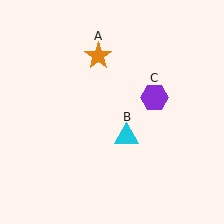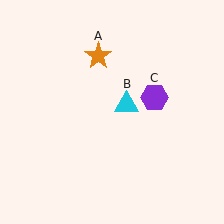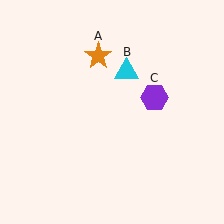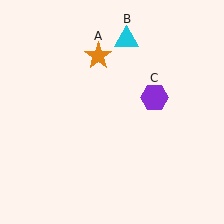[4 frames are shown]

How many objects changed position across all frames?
1 object changed position: cyan triangle (object B).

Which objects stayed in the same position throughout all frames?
Orange star (object A) and purple hexagon (object C) remained stationary.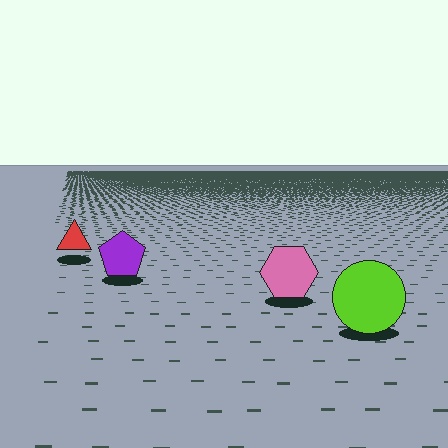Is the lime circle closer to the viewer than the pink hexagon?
Yes. The lime circle is closer — you can tell from the texture gradient: the ground texture is coarser near it.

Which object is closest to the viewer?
The lime circle is closest. The texture marks near it are larger and more spread out.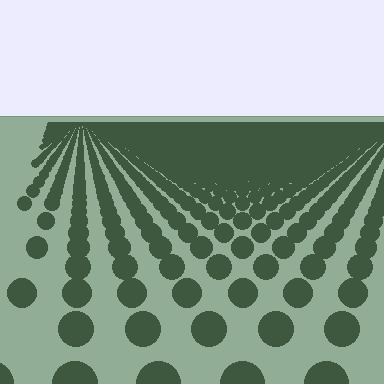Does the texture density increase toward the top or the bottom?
Density increases toward the top.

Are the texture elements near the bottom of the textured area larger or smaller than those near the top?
Larger. Near the bottom, elements are closer to the viewer and appear at a bigger on-screen size.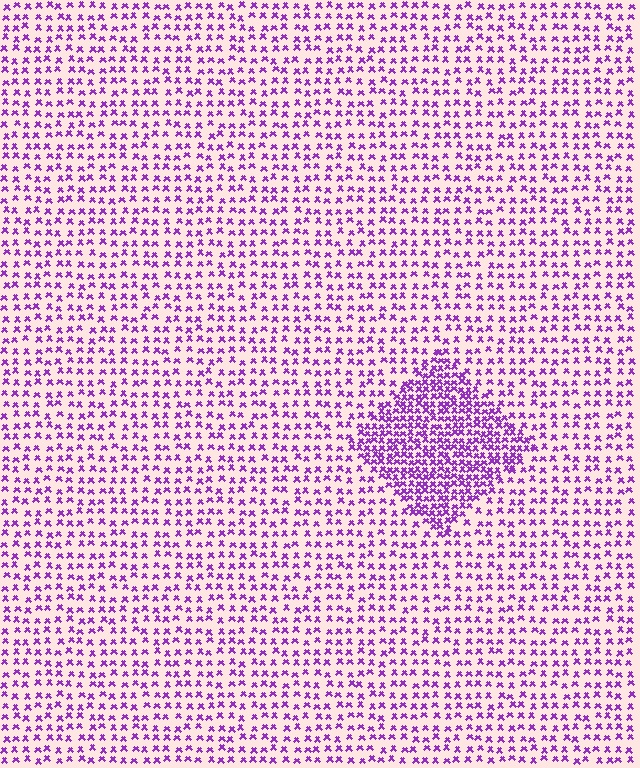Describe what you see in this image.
The image contains small purple elements arranged at two different densities. A diamond-shaped region is visible where the elements are more densely packed than the surrounding area.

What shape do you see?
I see a diamond.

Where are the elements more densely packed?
The elements are more densely packed inside the diamond boundary.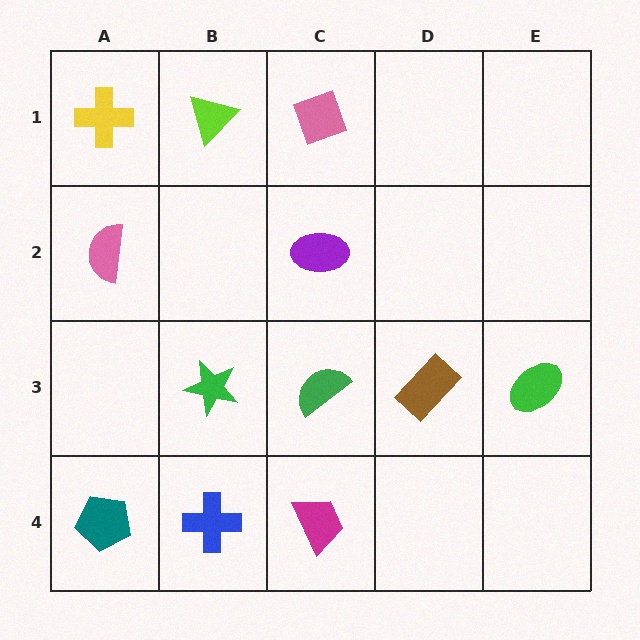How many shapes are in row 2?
2 shapes.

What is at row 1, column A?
A yellow cross.